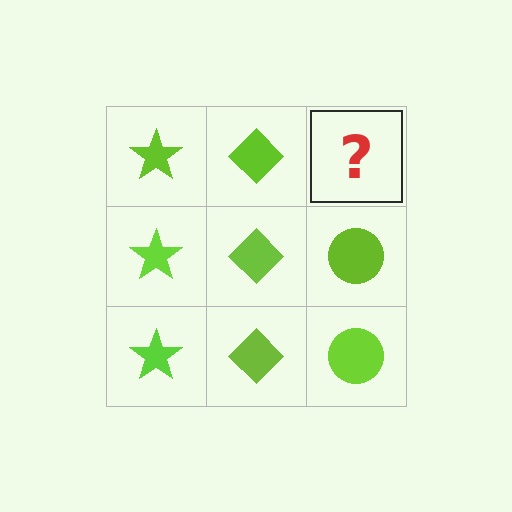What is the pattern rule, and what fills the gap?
The rule is that each column has a consistent shape. The gap should be filled with a lime circle.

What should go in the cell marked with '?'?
The missing cell should contain a lime circle.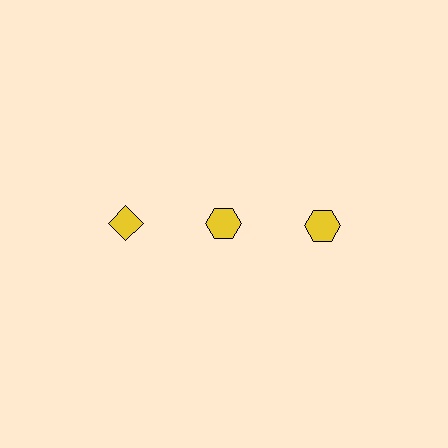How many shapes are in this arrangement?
There are 3 shapes arranged in a grid pattern.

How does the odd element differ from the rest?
It has a different shape: diamond instead of hexagon.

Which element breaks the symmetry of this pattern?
The yellow diamond in the top row, leftmost column breaks the symmetry. All other shapes are yellow hexagons.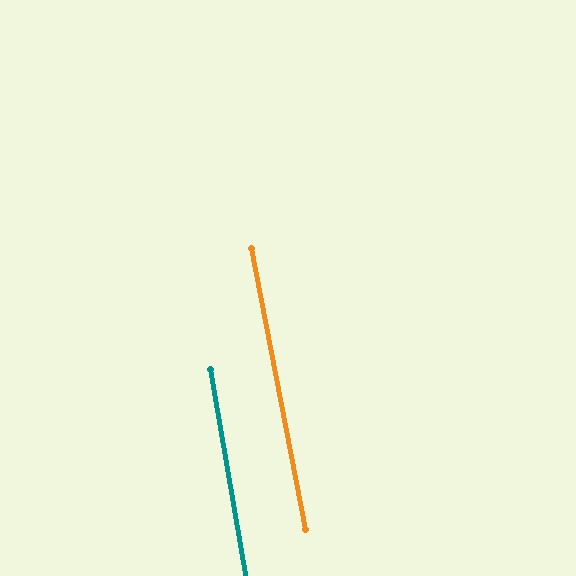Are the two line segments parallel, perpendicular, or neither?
Parallel — their directions differ by only 1.1°.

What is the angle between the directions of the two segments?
Approximately 1 degree.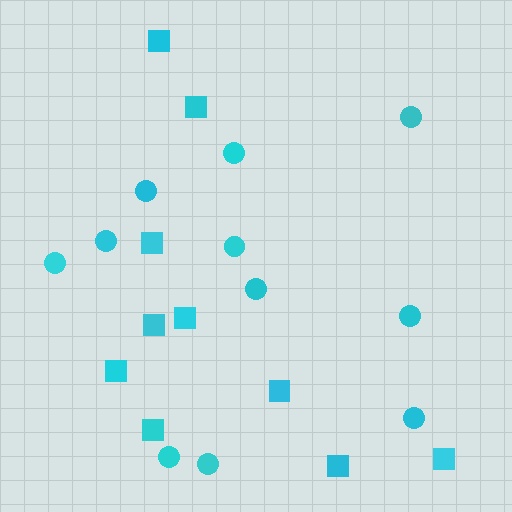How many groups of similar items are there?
There are 2 groups: one group of circles (11) and one group of squares (10).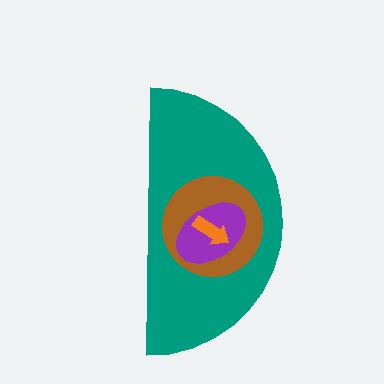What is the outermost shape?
The teal semicircle.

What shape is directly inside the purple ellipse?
The orange arrow.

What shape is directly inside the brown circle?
The purple ellipse.